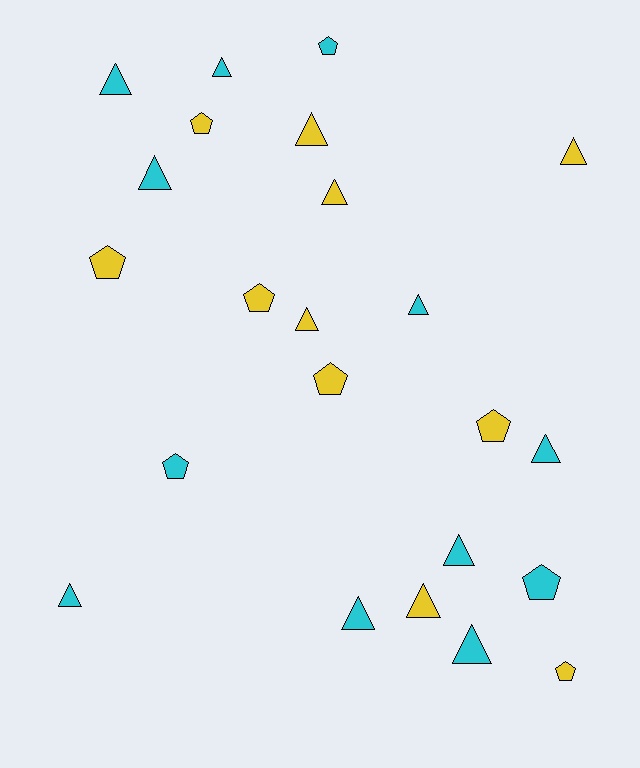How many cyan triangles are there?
There are 9 cyan triangles.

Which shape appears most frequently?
Triangle, with 14 objects.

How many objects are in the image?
There are 23 objects.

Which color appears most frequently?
Cyan, with 12 objects.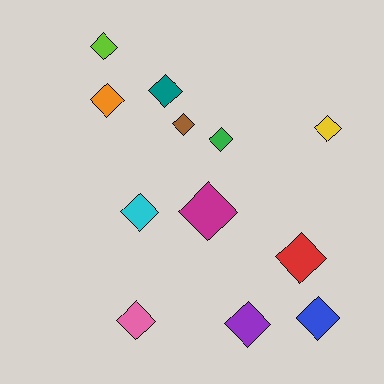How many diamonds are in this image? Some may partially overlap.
There are 12 diamonds.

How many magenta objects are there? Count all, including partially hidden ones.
There is 1 magenta object.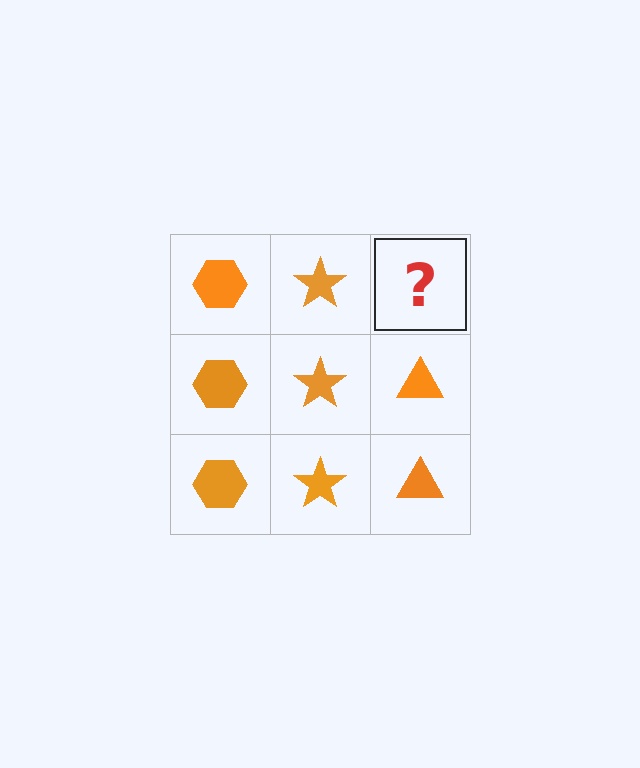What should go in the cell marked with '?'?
The missing cell should contain an orange triangle.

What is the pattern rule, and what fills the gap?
The rule is that each column has a consistent shape. The gap should be filled with an orange triangle.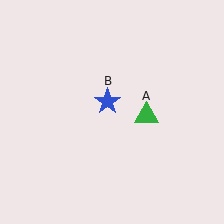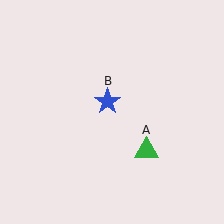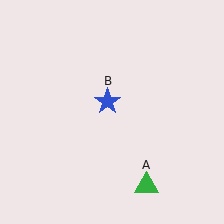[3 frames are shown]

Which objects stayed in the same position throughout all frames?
Blue star (object B) remained stationary.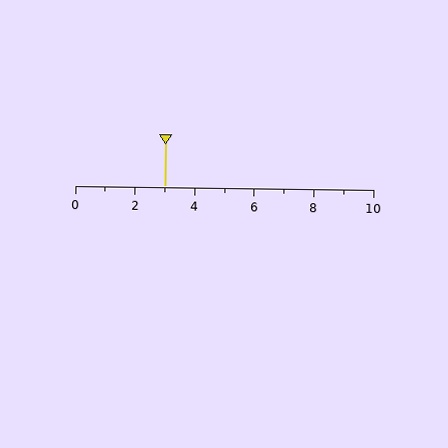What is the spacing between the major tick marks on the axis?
The major ticks are spaced 2 apart.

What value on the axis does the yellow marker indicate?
The marker indicates approximately 3.